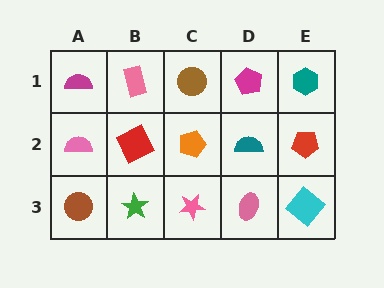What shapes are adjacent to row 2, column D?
A magenta pentagon (row 1, column D), a pink ellipse (row 3, column D), an orange pentagon (row 2, column C), a red pentagon (row 2, column E).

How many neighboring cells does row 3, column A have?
2.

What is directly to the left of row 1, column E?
A magenta pentagon.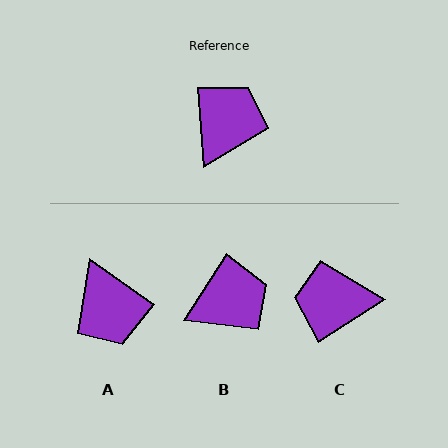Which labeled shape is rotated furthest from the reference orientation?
A, about 129 degrees away.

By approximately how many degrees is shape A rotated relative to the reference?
Approximately 129 degrees clockwise.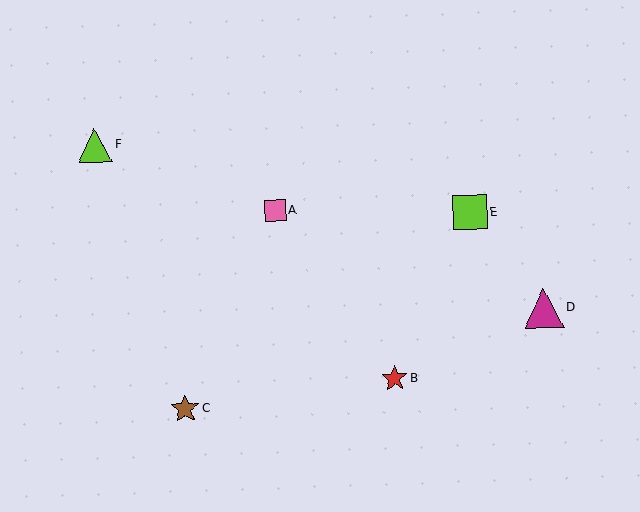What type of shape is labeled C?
Shape C is a brown star.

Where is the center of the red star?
The center of the red star is at (394, 378).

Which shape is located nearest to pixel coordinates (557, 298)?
The magenta triangle (labeled D) at (544, 308) is nearest to that location.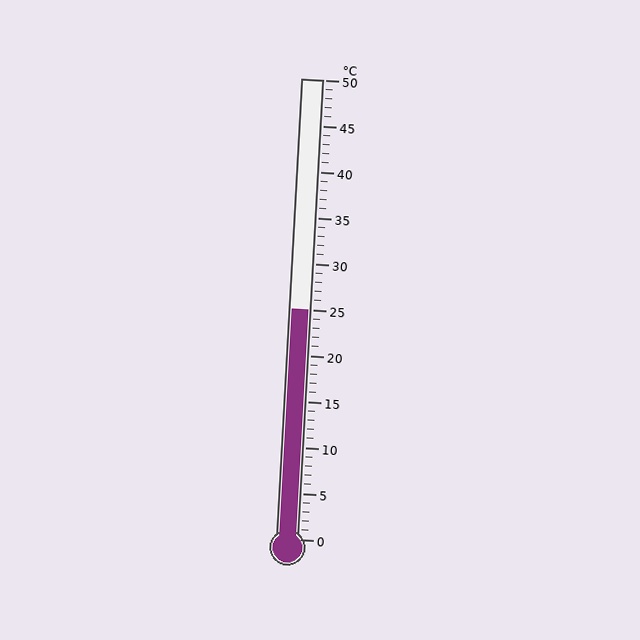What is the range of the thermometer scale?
The thermometer scale ranges from 0°C to 50°C.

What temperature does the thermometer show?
The thermometer shows approximately 25°C.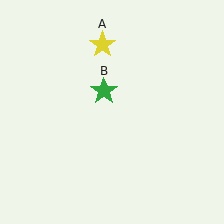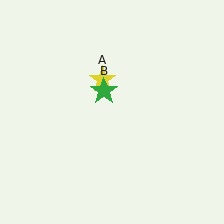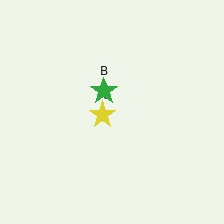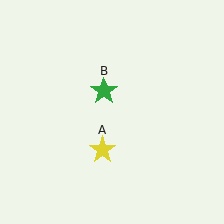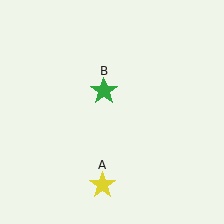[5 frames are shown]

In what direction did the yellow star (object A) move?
The yellow star (object A) moved down.